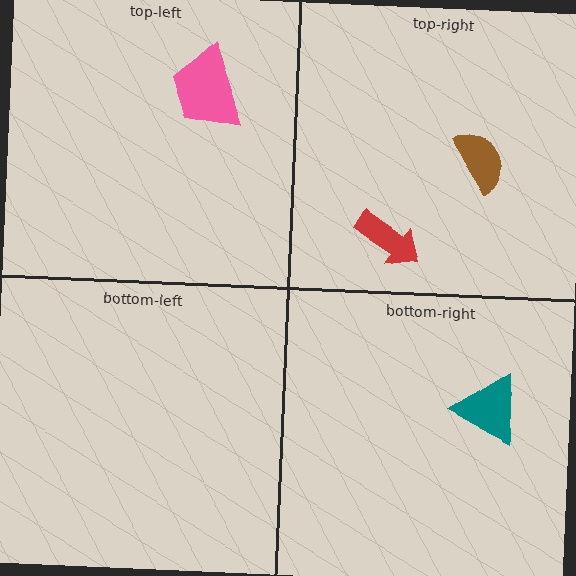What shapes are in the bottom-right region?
The teal triangle.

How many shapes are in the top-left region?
1.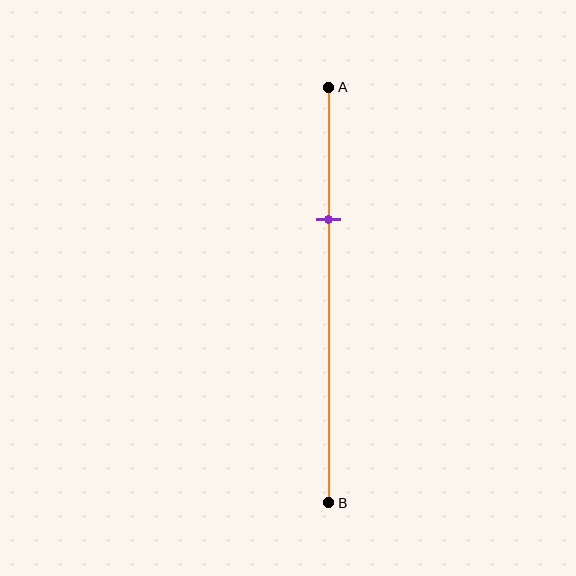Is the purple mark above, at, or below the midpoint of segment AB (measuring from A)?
The purple mark is above the midpoint of segment AB.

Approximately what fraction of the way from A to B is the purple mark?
The purple mark is approximately 30% of the way from A to B.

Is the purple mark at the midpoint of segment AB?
No, the mark is at about 30% from A, not at the 50% midpoint.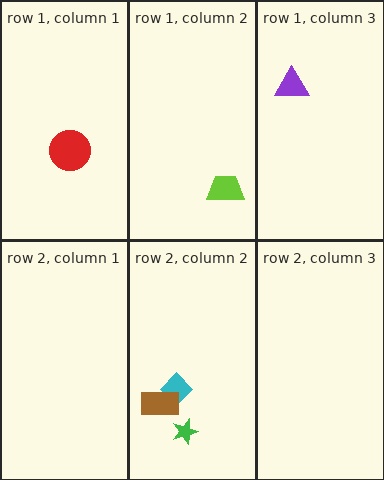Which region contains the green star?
The row 2, column 2 region.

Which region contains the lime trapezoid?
The row 1, column 2 region.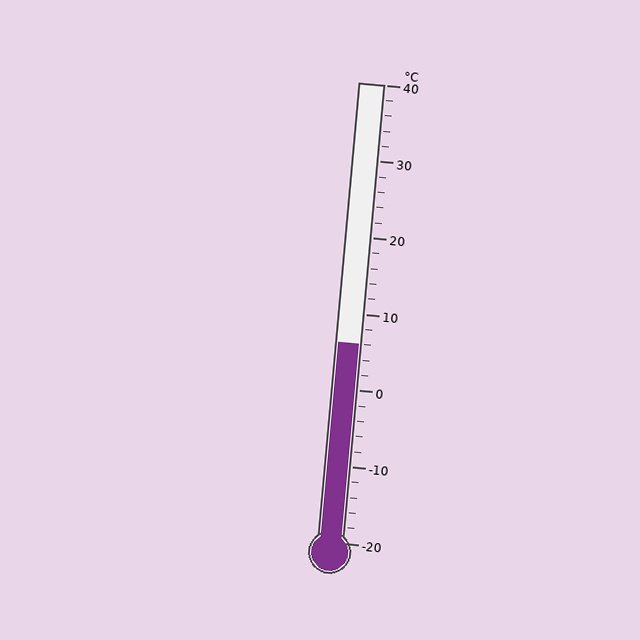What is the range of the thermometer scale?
The thermometer scale ranges from -20°C to 40°C.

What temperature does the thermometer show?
The thermometer shows approximately 6°C.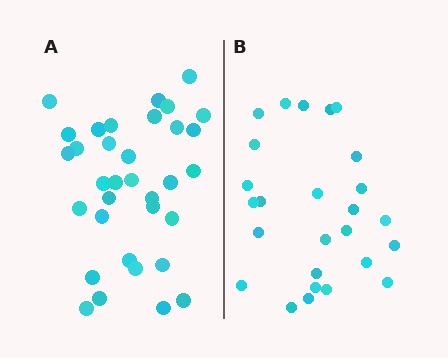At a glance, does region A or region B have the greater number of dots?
Region A (the left region) has more dots.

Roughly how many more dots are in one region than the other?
Region A has roughly 8 or so more dots than region B.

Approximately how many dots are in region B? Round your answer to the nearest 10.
About 30 dots. (The exact count is 26, which rounds to 30.)